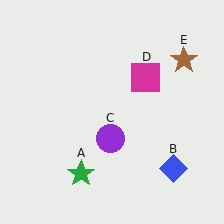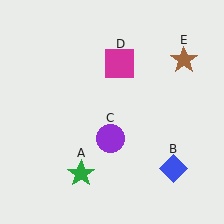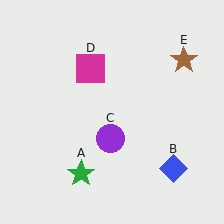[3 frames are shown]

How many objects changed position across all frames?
1 object changed position: magenta square (object D).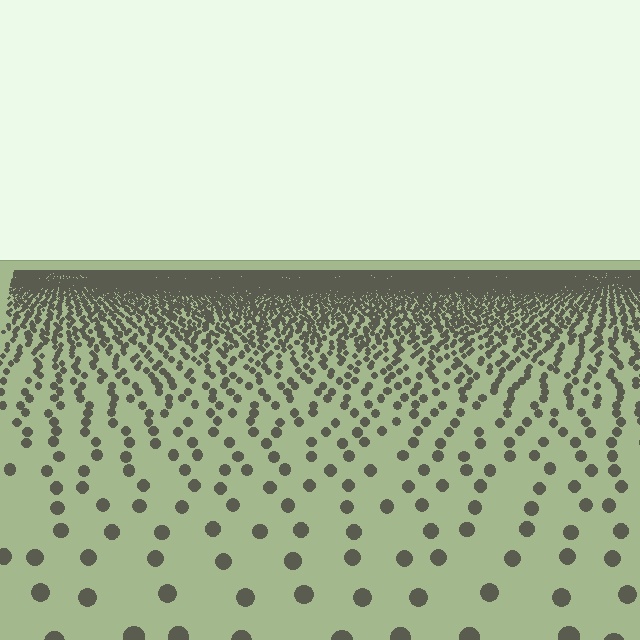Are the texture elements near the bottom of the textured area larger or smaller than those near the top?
Larger. Near the bottom, elements are closer to the viewer and appear at a bigger on-screen size.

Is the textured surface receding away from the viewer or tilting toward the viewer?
The surface is receding away from the viewer. Texture elements get smaller and denser toward the top.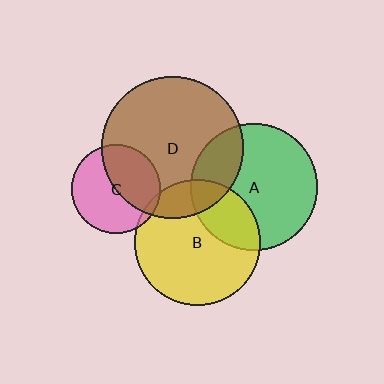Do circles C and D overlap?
Yes.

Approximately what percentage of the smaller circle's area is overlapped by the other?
Approximately 45%.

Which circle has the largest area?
Circle D (brown).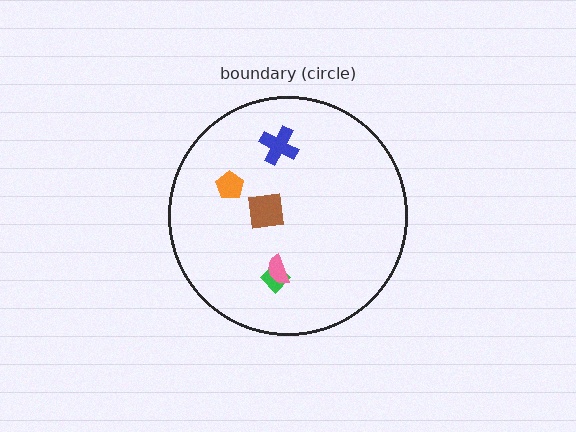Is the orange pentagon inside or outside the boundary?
Inside.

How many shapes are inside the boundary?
5 inside, 0 outside.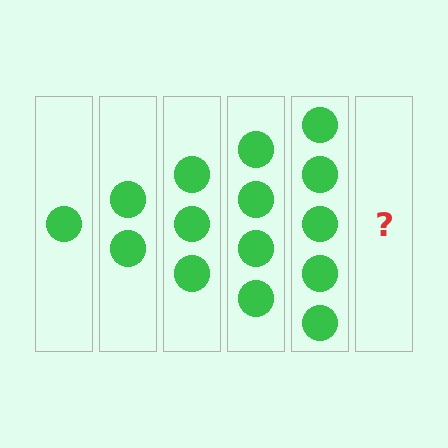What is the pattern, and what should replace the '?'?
The pattern is that each step adds one more circle. The '?' should be 6 circles.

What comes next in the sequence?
The next element should be 6 circles.